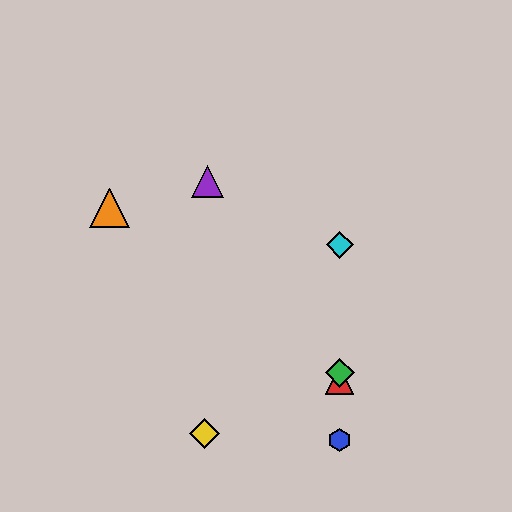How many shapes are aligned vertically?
4 shapes (the red triangle, the blue hexagon, the green diamond, the cyan diamond) are aligned vertically.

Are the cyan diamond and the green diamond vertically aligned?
Yes, both are at x≈340.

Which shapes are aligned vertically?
The red triangle, the blue hexagon, the green diamond, the cyan diamond are aligned vertically.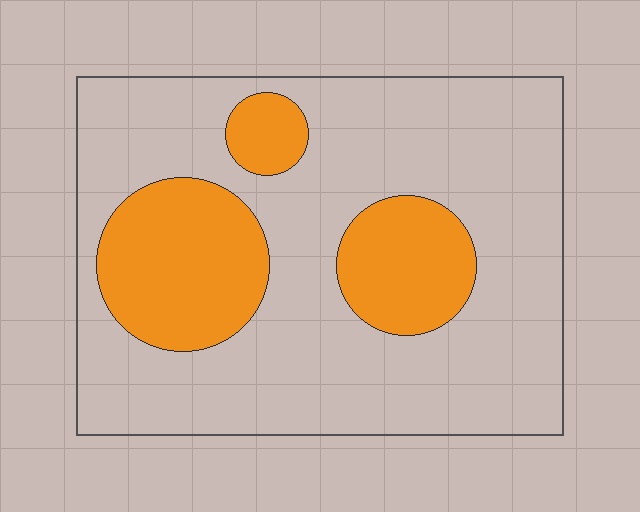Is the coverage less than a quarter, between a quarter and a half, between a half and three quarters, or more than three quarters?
Between a quarter and a half.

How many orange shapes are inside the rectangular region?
3.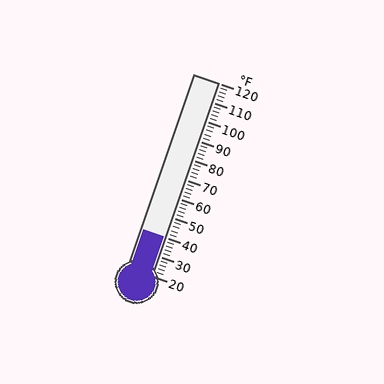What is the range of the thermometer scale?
The thermometer scale ranges from 20°F to 120°F.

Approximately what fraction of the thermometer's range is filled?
The thermometer is filled to approximately 20% of its range.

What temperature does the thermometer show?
The thermometer shows approximately 40°F.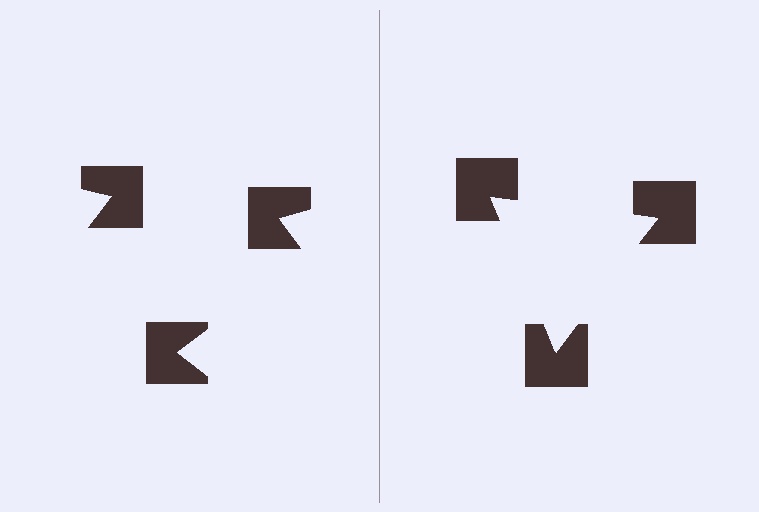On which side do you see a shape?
An illusory triangle appears on the right side. On the left side the wedge cuts are rotated, so no coherent shape forms.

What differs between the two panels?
The notched squares are positioned identically on both sides; only the wedge orientations differ. On the right they align to a triangle; on the left they are misaligned.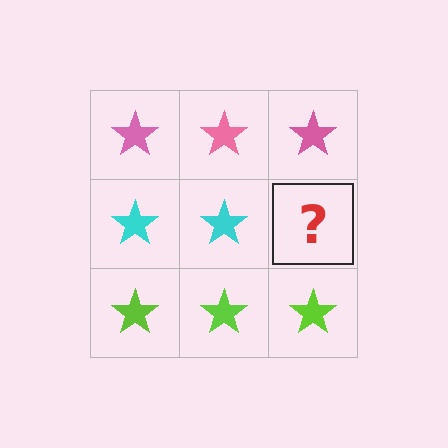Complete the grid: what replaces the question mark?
The question mark should be replaced with a cyan star.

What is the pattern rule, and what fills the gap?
The rule is that each row has a consistent color. The gap should be filled with a cyan star.